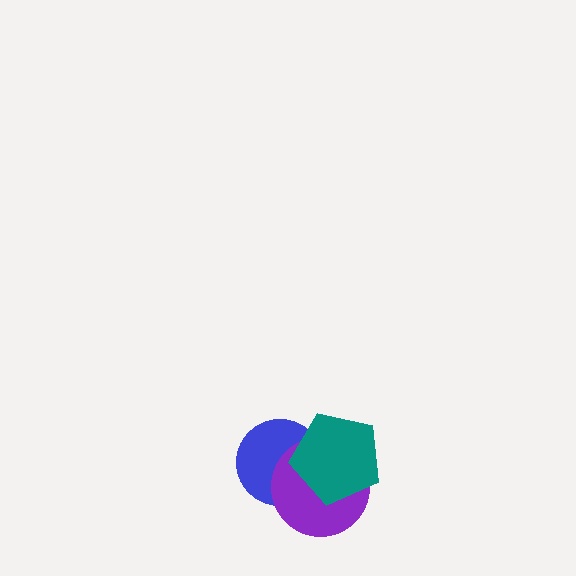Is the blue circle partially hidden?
Yes, it is partially covered by another shape.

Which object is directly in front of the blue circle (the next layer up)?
The purple circle is directly in front of the blue circle.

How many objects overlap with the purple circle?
2 objects overlap with the purple circle.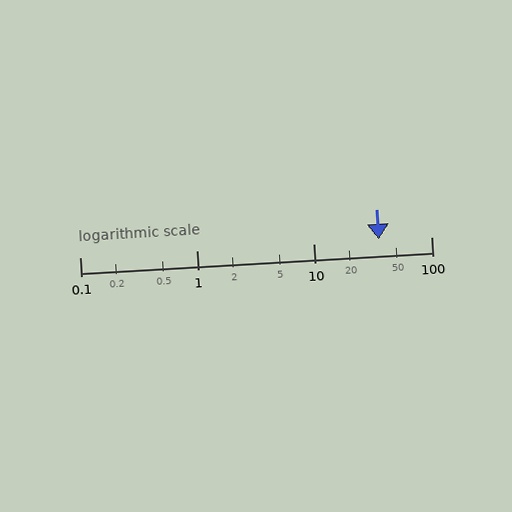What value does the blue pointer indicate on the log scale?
The pointer indicates approximately 36.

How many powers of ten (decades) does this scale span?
The scale spans 3 decades, from 0.1 to 100.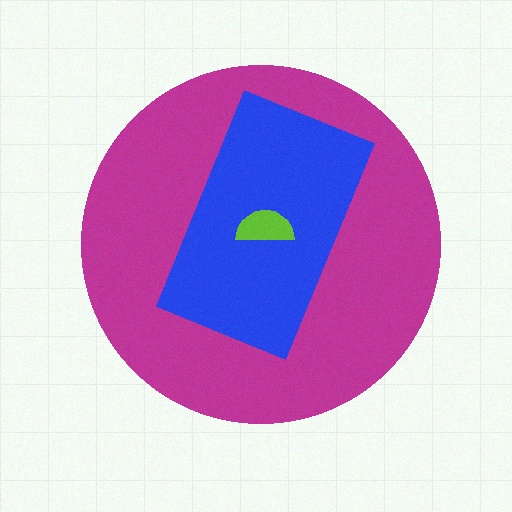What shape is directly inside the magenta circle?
The blue rectangle.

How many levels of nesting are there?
3.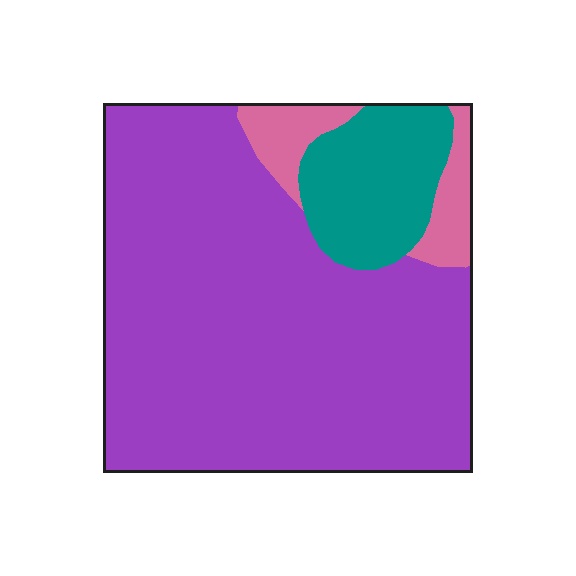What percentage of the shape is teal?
Teal covers 14% of the shape.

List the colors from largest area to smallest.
From largest to smallest: purple, teal, pink.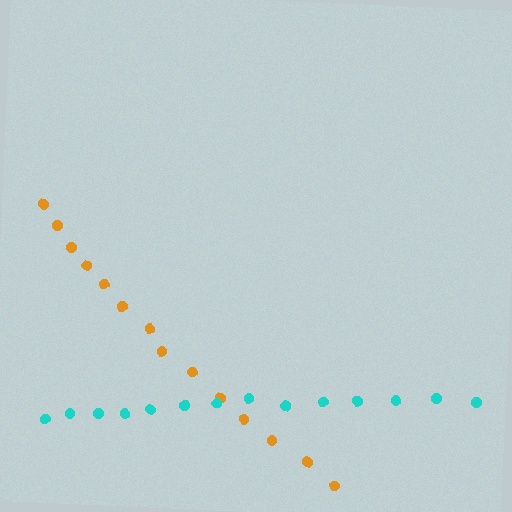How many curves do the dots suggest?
There are 2 distinct paths.